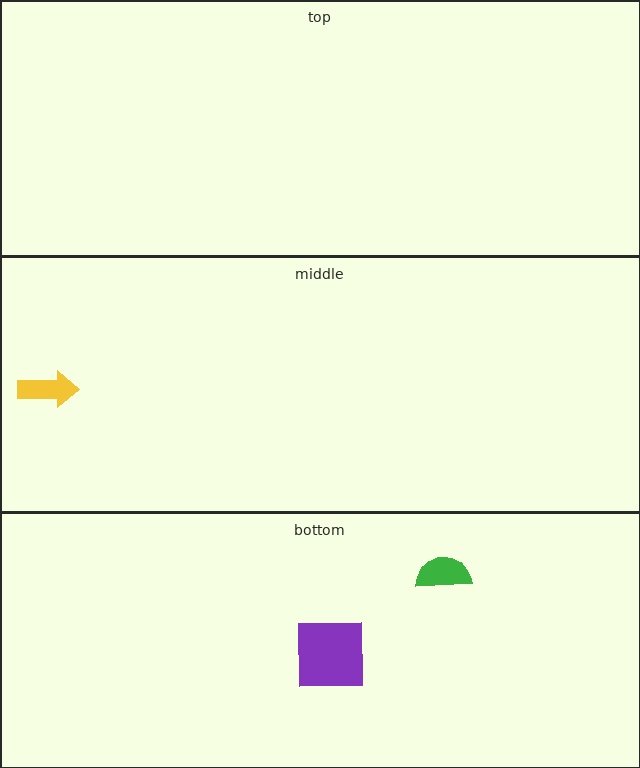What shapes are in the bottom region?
The green semicircle, the purple square.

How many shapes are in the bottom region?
2.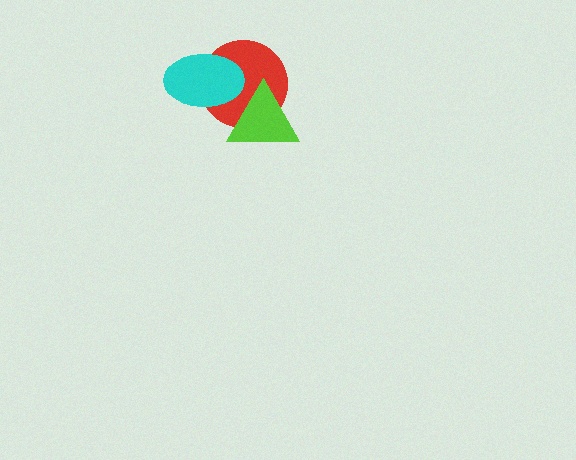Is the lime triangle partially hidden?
Yes, it is partially covered by another shape.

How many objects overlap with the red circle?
2 objects overlap with the red circle.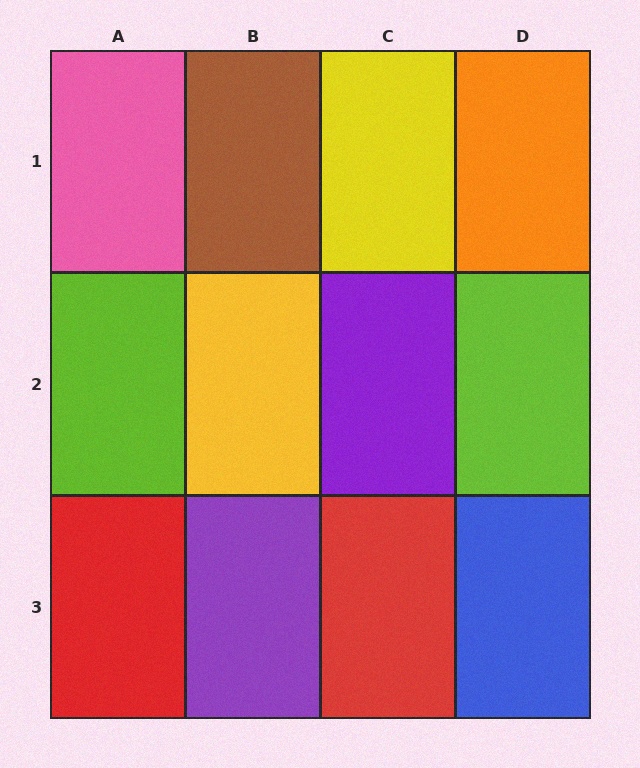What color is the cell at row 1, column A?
Pink.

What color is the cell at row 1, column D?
Orange.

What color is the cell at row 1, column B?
Brown.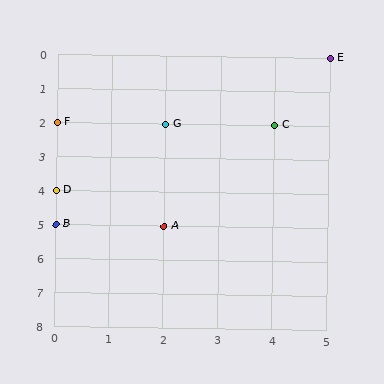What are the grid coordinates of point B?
Point B is at grid coordinates (0, 5).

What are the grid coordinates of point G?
Point G is at grid coordinates (2, 2).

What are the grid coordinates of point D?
Point D is at grid coordinates (0, 4).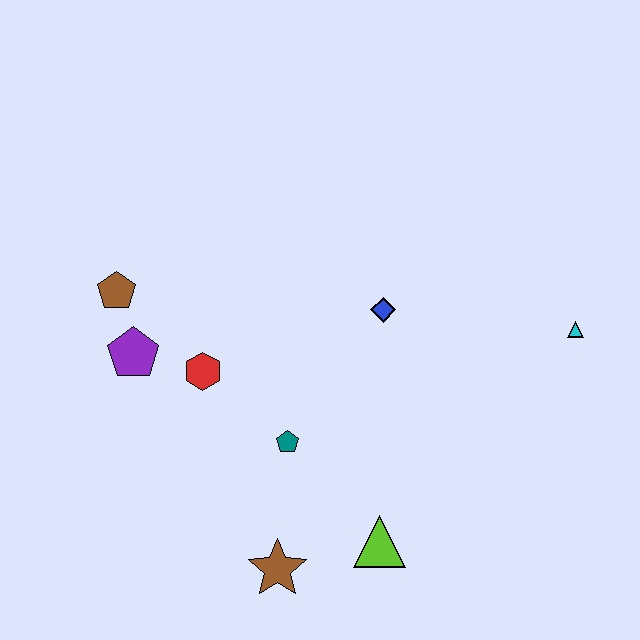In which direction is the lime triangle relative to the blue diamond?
The lime triangle is below the blue diamond.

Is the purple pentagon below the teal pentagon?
No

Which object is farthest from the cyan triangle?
The brown pentagon is farthest from the cyan triangle.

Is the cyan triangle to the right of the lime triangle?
Yes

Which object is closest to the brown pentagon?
The purple pentagon is closest to the brown pentagon.